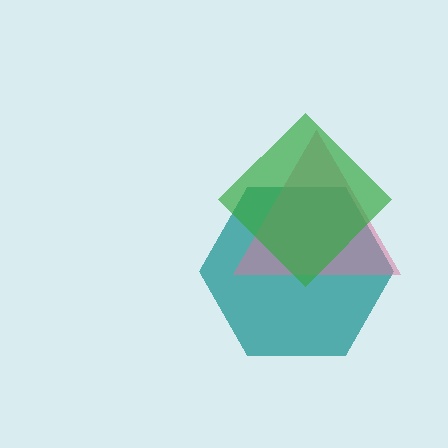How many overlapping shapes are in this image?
There are 3 overlapping shapes in the image.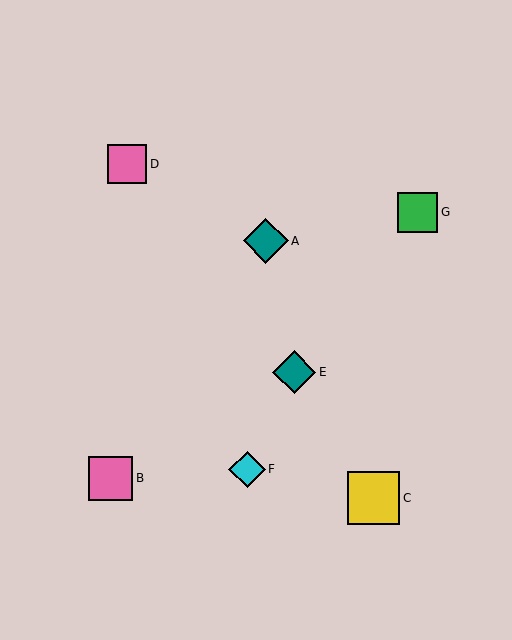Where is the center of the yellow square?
The center of the yellow square is at (373, 498).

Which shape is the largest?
The yellow square (labeled C) is the largest.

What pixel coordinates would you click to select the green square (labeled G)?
Click at (418, 212) to select the green square G.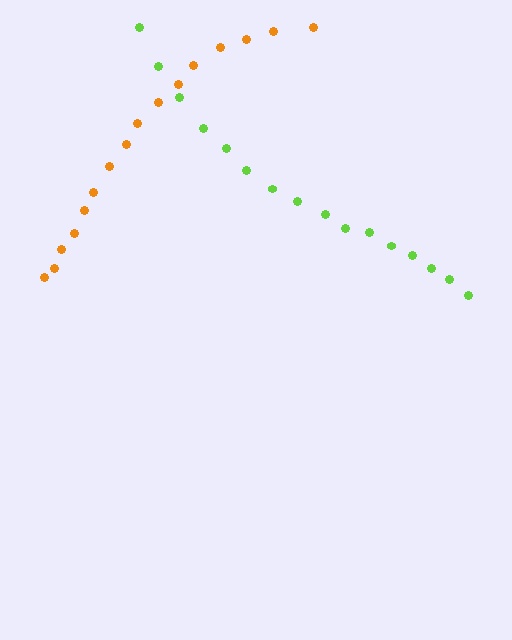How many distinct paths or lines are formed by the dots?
There are 2 distinct paths.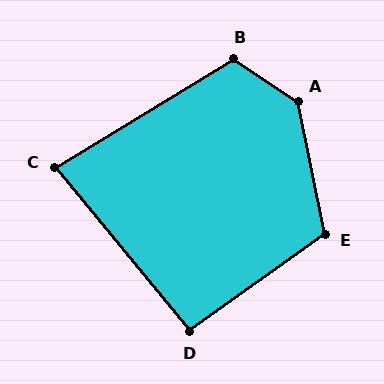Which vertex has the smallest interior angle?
C, at approximately 82 degrees.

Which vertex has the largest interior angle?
A, at approximately 135 degrees.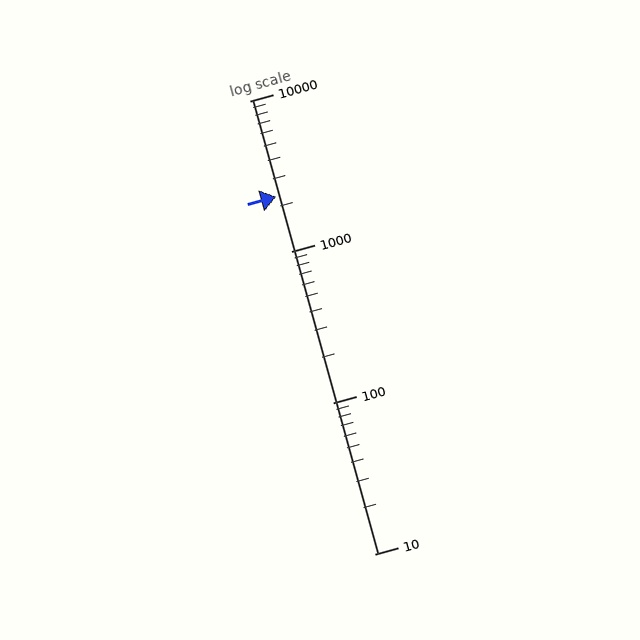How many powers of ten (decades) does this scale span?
The scale spans 3 decades, from 10 to 10000.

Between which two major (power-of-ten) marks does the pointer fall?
The pointer is between 1000 and 10000.